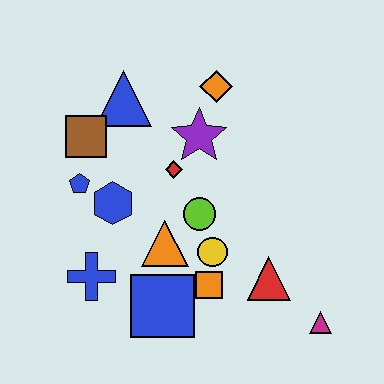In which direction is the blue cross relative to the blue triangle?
The blue cross is below the blue triangle.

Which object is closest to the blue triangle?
The brown square is closest to the blue triangle.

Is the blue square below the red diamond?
Yes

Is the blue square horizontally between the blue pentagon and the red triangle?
Yes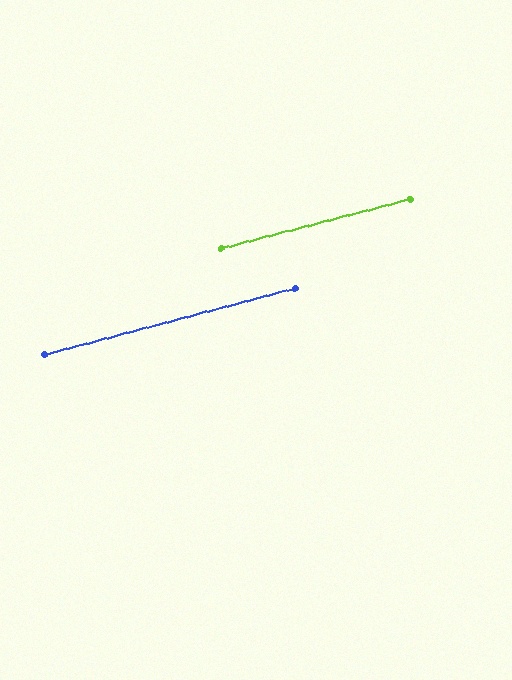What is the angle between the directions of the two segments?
Approximately 0 degrees.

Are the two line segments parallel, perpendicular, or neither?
Parallel — their directions differ by only 0.0°.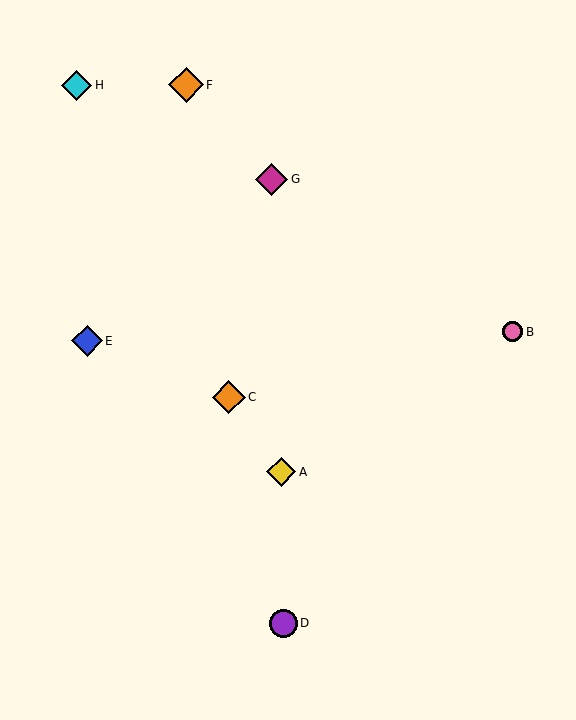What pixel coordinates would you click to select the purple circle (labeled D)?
Click at (284, 623) to select the purple circle D.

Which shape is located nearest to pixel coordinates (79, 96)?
The cyan diamond (labeled H) at (76, 85) is nearest to that location.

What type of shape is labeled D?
Shape D is a purple circle.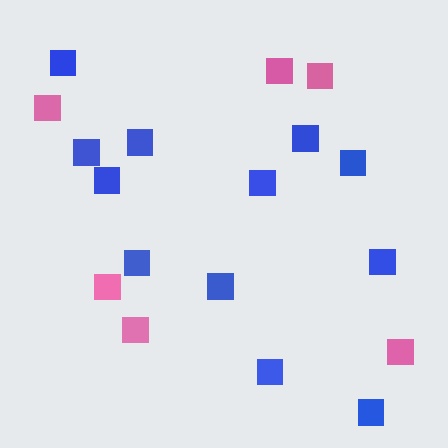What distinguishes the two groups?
There are 2 groups: one group of pink squares (6) and one group of blue squares (12).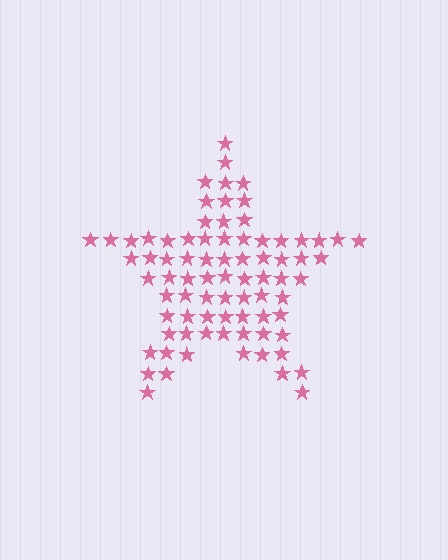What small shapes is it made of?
It is made of small stars.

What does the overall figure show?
The overall figure shows a star.